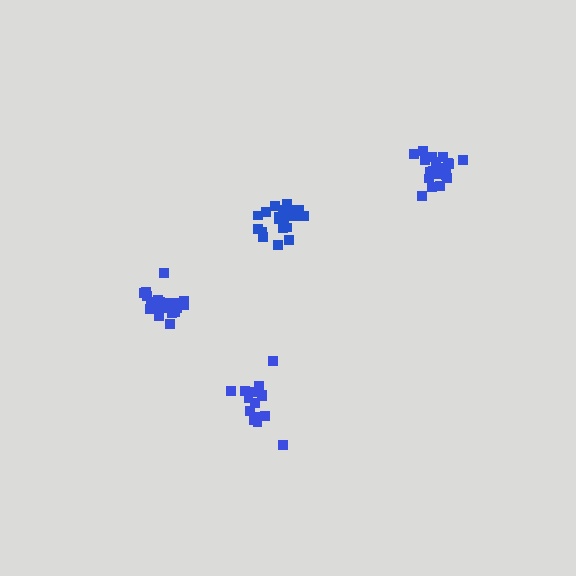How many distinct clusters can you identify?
There are 4 distinct clusters.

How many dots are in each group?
Group 1: 15 dots, Group 2: 21 dots, Group 3: 21 dots, Group 4: 20 dots (77 total).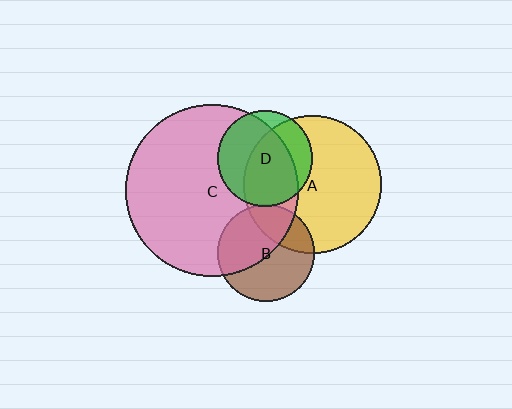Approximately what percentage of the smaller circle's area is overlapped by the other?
Approximately 60%.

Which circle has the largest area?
Circle C (pink).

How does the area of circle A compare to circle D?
Approximately 2.1 times.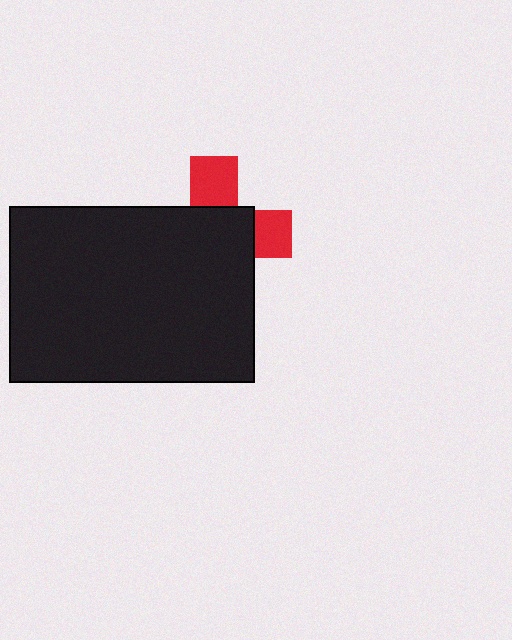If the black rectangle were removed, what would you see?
You would see the complete red cross.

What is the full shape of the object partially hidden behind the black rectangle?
The partially hidden object is a red cross.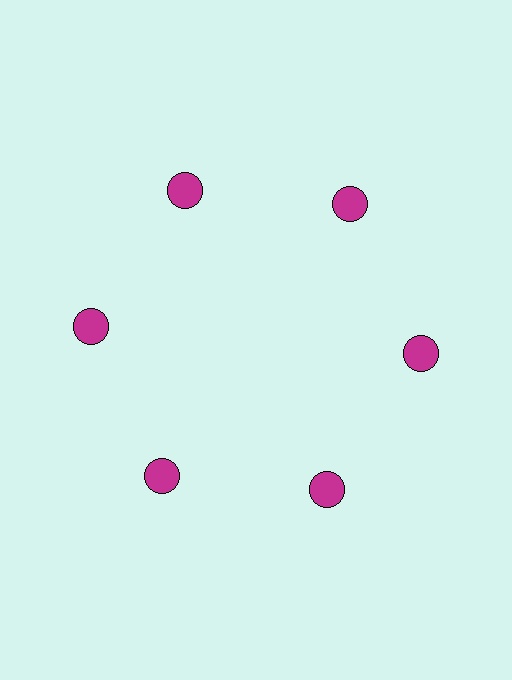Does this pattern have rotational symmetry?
Yes, this pattern has 6-fold rotational symmetry. It looks the same after rotating 60 degrees around the center.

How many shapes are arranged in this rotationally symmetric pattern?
There are 6 shapes, arranged in 6 groups of 1.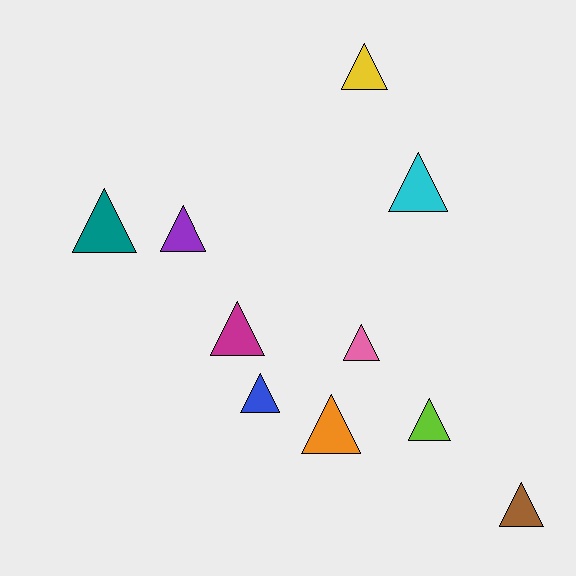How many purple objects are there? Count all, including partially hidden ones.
There is 1 purple object.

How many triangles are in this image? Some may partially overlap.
There are 10 triangles.